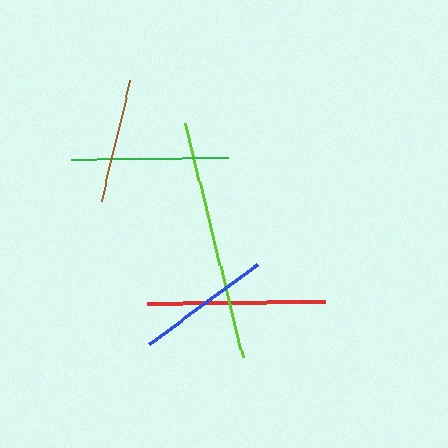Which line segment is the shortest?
The brown line is the shortest at approximately 124 pixels.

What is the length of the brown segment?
The brown segment is approximately 124 pixels long.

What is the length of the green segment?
The green segment is approximately 157 pixels long.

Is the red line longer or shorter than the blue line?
The red line is longer than the blue line.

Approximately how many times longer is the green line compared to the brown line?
The green line is approximately 1.3 times the length of the brown line.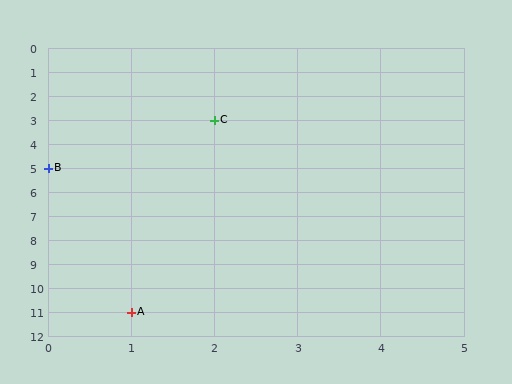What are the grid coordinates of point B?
Point B is at grid coordinates (0, 5).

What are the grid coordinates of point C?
Point C is at grid coordinates (2, 3).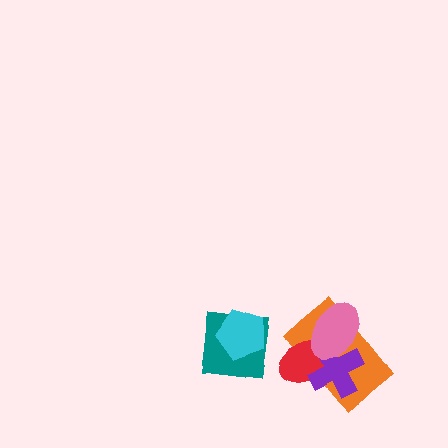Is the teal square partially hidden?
Yes, it is partially covered by another shape.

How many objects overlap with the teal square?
1 object overlaps with the teal square.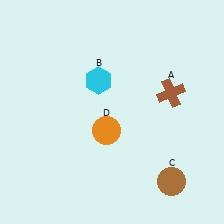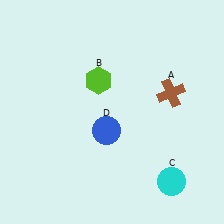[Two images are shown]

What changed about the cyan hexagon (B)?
In Image 1, B is cyan. In Image 2, it changed to lime.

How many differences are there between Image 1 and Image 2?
There are 3 differences between the two images.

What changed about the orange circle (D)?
In Image 1, D is orange. In Image 2, it changed to blue.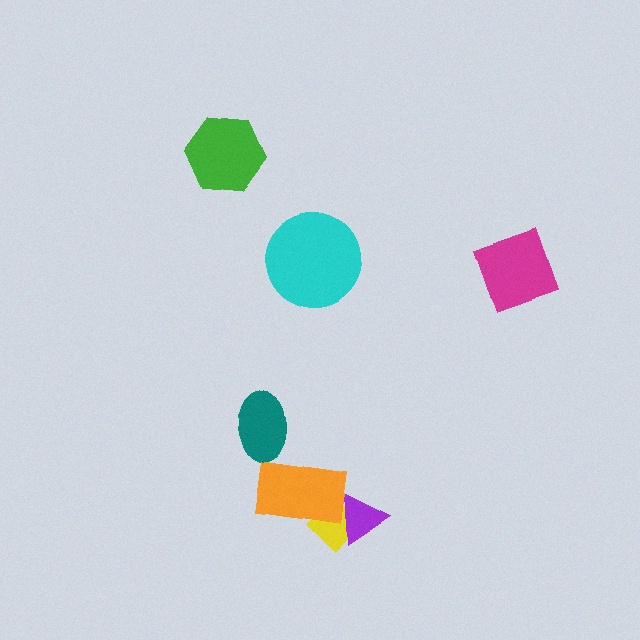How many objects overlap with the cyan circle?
0 objects overlap with the cyan circle.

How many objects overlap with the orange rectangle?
2 objects overlap with the orange rectangle.